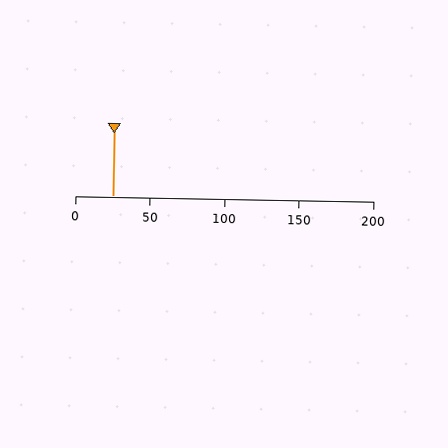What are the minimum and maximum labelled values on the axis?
The axis runs from 0 to 200.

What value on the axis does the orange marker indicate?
The marker indicates approximately 25.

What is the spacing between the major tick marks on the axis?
The major ticks are spaced 50 apart.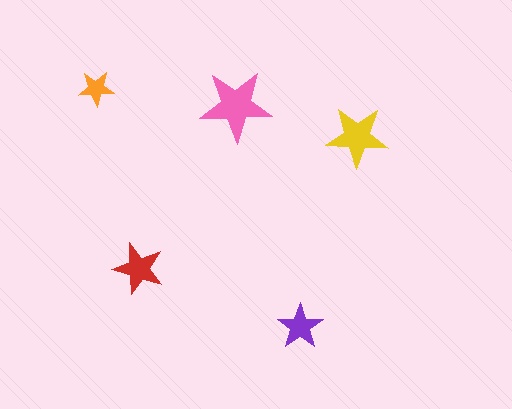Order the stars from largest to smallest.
the pink one, the yellow one, the red one, the purple one, the orange one.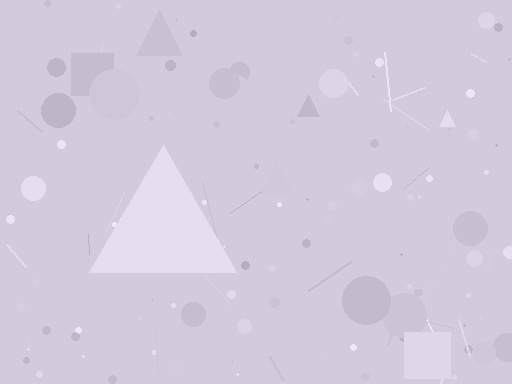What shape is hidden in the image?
A triangle is hidden in the image.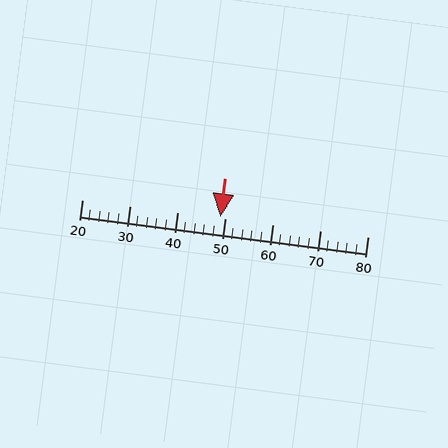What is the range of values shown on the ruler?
The ruler shows values from 20 to 80.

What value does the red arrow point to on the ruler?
The red arrow points to approximately 49.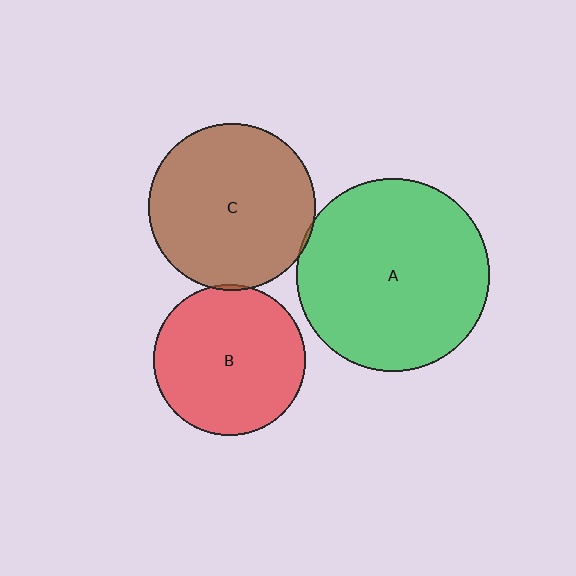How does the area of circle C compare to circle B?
Approximately 1.2 times.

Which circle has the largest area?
Circle A (green).